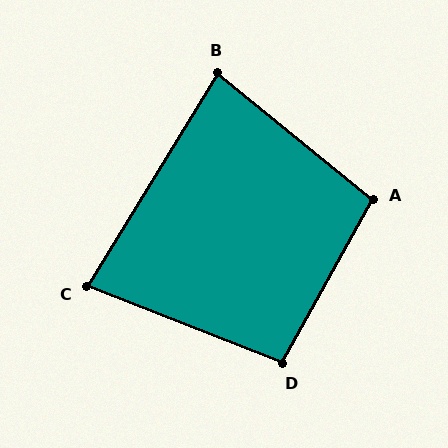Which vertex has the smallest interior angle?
C, at approximately 80 degrees.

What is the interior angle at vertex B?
Approximately 83 degrees (acute).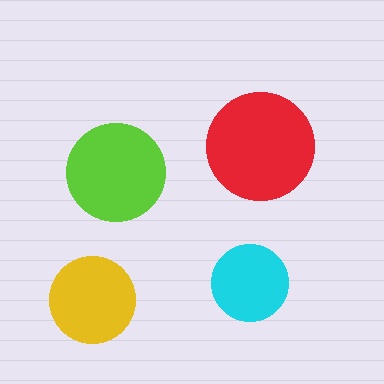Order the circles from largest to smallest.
the red one, the lime one, the yellow one, the cyan one.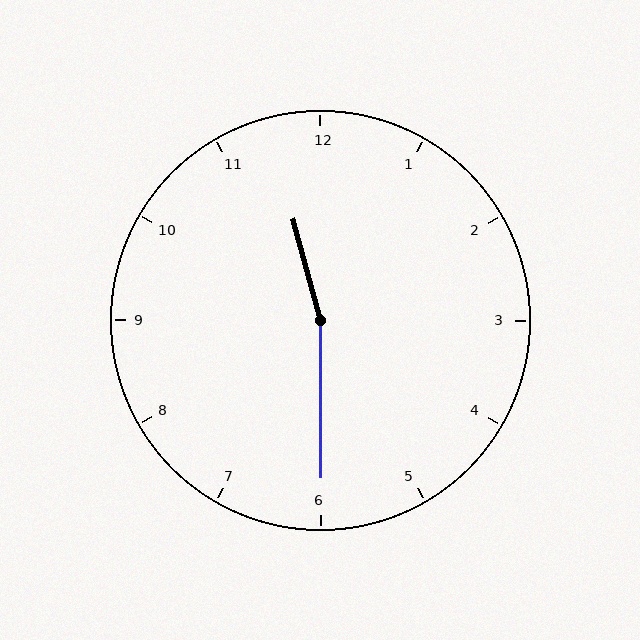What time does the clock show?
11:30.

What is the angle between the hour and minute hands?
Approximately 165 degrees.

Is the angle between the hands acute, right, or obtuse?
It is obtuse.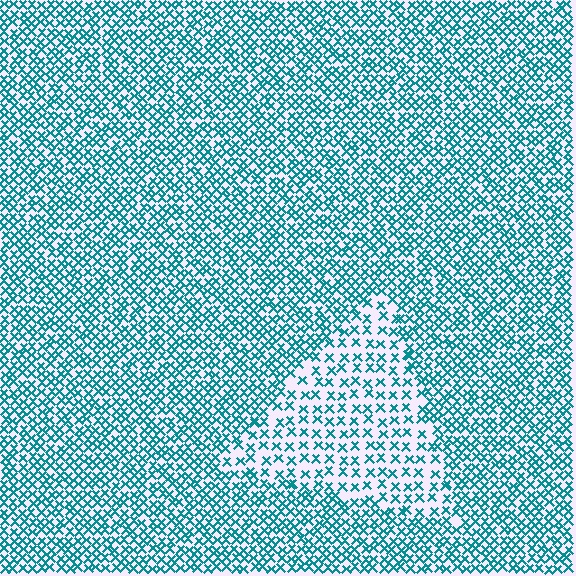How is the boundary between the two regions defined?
The boundary is defined by a change in element density (approximately 2.0x ratio). All elements are the same color, size, and shape.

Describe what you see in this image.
The image contains small teal elements arranged at two different densities. A triangle-shaped region is visible where the elements are less densely packed than the surrounding area.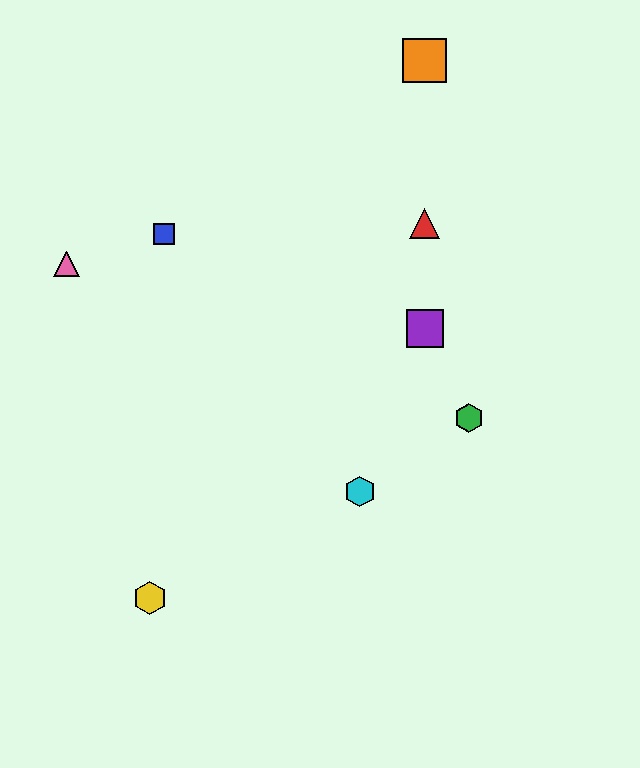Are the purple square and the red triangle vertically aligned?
Yes, both are at x≈425.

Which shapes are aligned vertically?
The red triangle, the purple square, the orange square are aligned vertically.